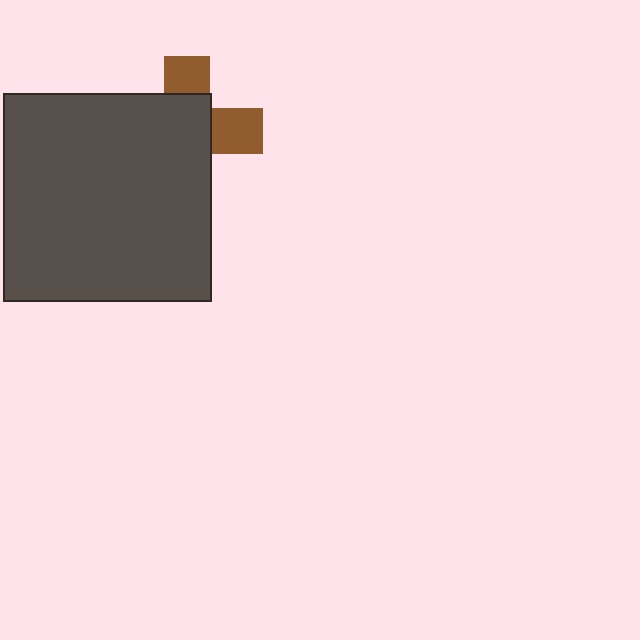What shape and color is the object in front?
The object in front is a dark gray square.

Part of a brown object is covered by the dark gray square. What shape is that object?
It is a cross.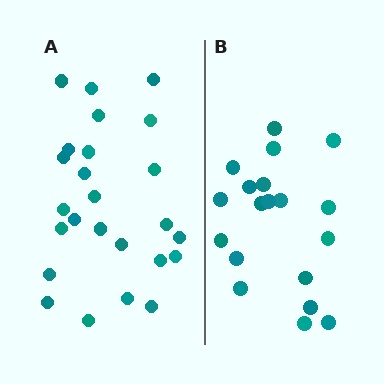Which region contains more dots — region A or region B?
Region A (the left region) has more dots.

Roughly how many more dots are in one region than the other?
Region A has about 6 more dots than region B.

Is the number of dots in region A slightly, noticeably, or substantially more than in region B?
Region A has noticeably more, but not dramatically so. The ratio is roughly 1.3 to 1.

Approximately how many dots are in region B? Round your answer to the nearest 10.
About 20 dots. (The exact count is 19, which rounds to 20.)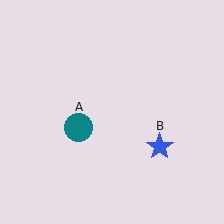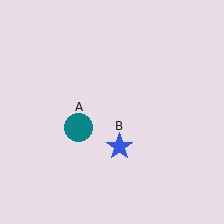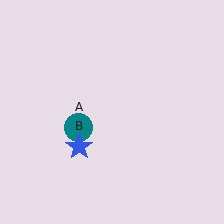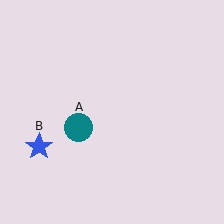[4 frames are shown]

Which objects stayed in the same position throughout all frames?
Teal circle (object A) remained stationary.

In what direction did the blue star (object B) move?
The blue star (object B) moved left.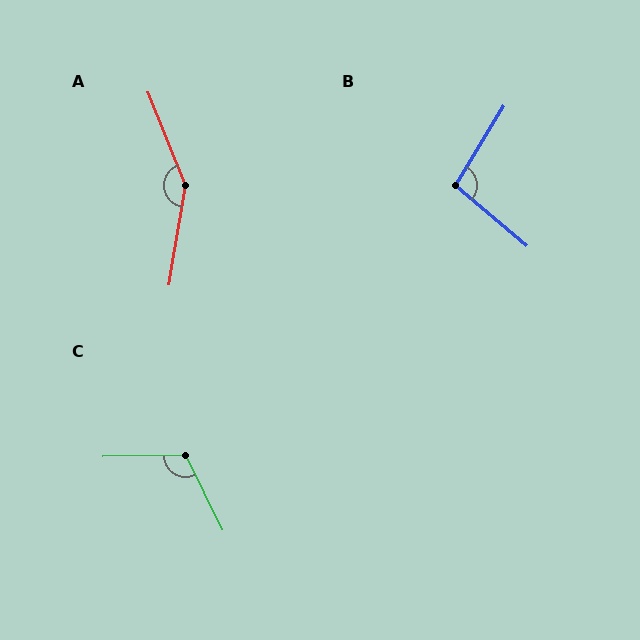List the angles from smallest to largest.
B (99°), C (115°), A (149°).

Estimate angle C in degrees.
Approximately 115 degrees.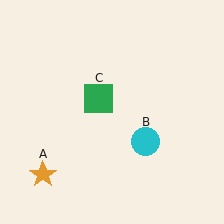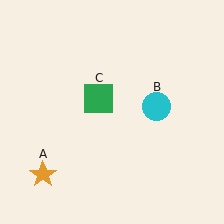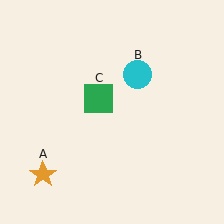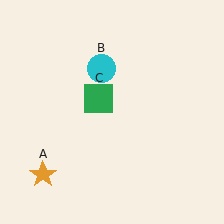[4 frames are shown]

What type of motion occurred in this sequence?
The cyan circle (object B) rotated counterclockwise around the center of the scene.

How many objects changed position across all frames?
1 object changed position: cyan circle (object B).